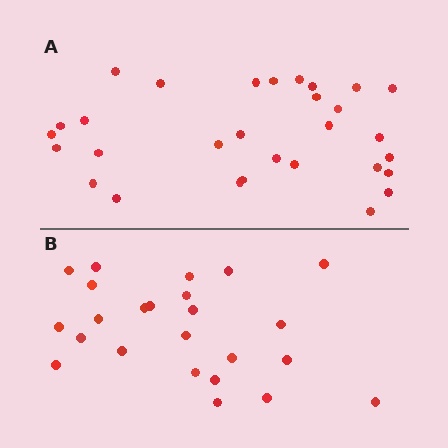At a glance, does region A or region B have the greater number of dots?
Region A (the top region) has more dots.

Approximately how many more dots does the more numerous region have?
Region A has about 6 more dots than region B.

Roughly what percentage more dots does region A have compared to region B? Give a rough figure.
About 25% more.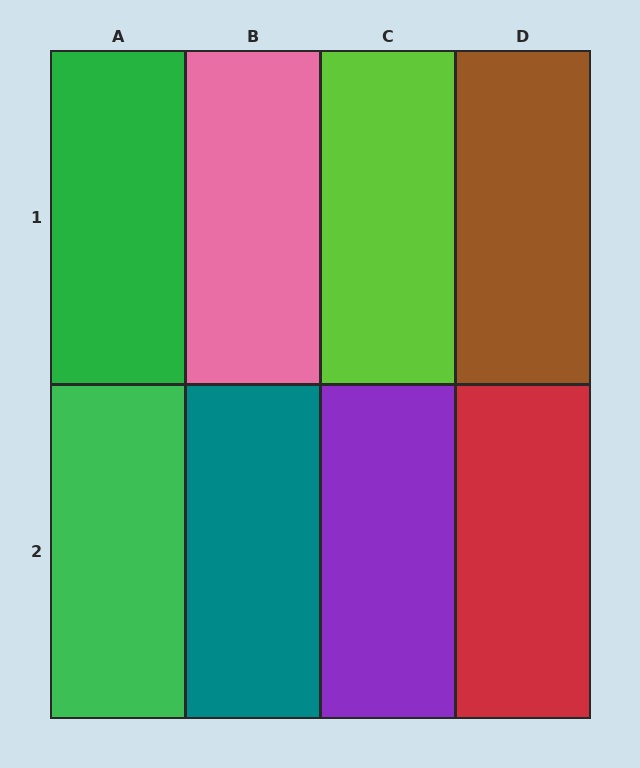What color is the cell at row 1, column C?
Lime.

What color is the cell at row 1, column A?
Green.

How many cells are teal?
1 cell is teal.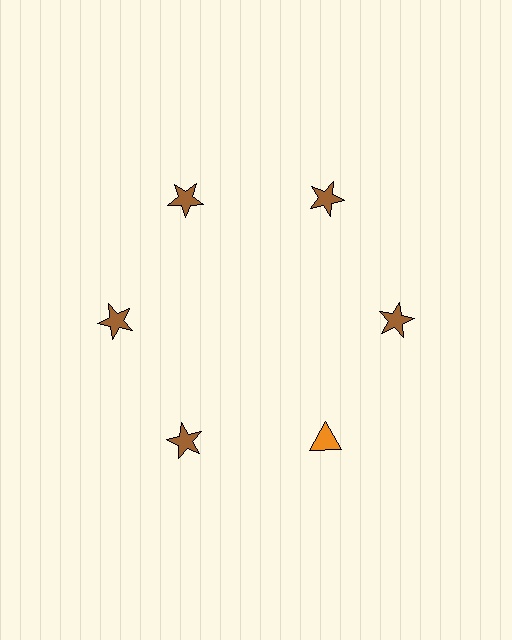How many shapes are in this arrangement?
There are 6 shapes arranged in a ring pattern.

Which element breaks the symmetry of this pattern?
The orange triangle at roughly the 5 o'clock position breaks the symmetry. All other shapes are brown stars.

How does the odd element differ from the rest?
It differs in both color (orange instead of brown) and shape (triangle instead of star).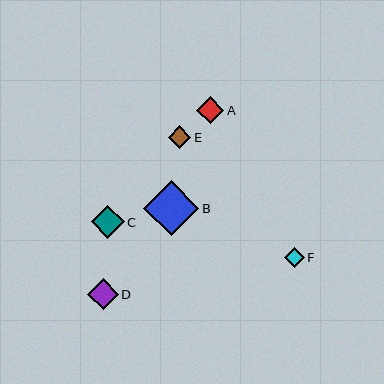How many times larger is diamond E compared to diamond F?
Diamond E is approximately 1.2 times the size of diamond F.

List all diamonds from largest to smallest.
From largest to smallest: B, C, D, A, E, F.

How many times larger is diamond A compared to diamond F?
Diamond A is approximately 1.4 times the size of diamond F.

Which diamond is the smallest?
Diamond F is the smallest with a size of approximately 19 pixels.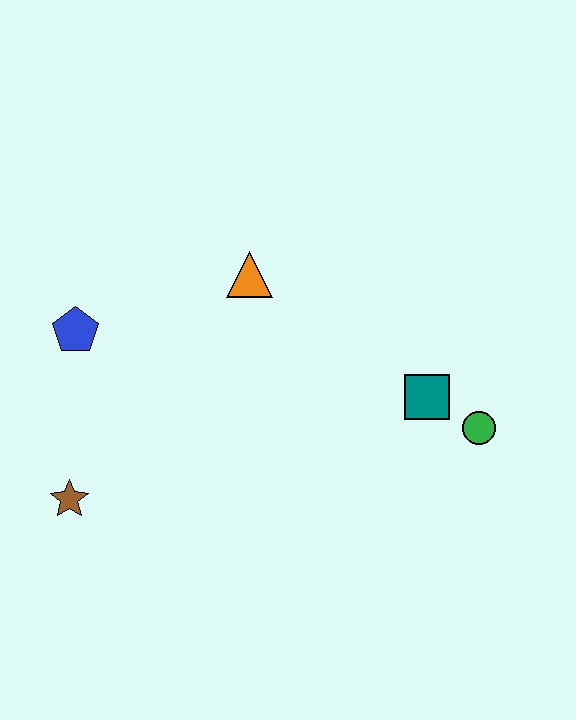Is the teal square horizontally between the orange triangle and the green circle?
Yes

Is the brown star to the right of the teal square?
No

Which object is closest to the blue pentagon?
The brown star is closest to the blue pentagon.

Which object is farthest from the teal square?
The brown star is farthest from the teal square.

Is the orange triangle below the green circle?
No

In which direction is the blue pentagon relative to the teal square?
The blue pentagon is to the left of the teal square.